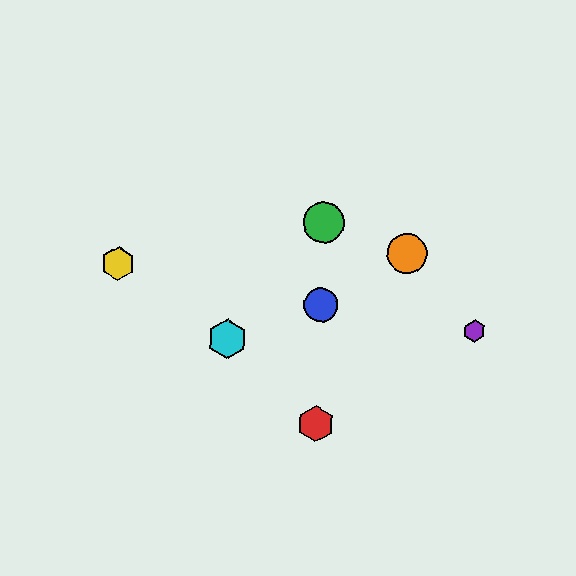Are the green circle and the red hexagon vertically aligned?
Yes, both are at x≈324.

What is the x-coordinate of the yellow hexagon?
The yellow hexagon is at x≈118.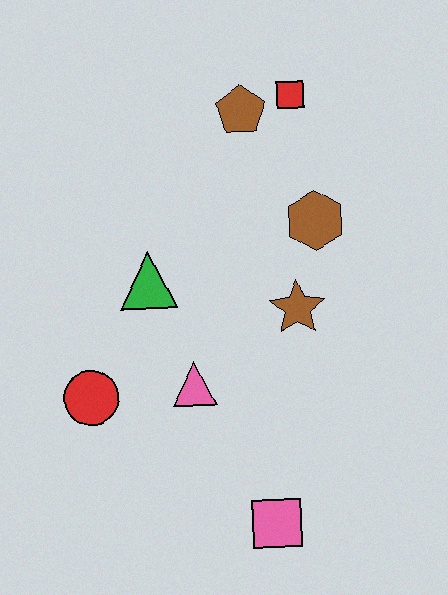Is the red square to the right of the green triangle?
Yes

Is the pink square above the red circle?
No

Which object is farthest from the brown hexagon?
The pink square is farthest from the brown hexagon.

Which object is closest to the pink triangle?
The red circle is closest to the pink triangle.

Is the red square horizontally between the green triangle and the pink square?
No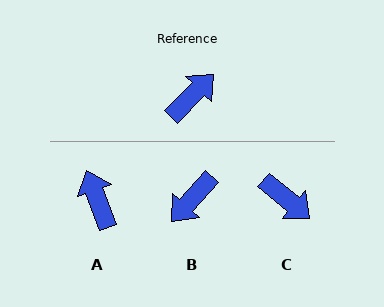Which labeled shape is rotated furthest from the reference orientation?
B, about 177 degrees away.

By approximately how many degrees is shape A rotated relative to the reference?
Approximately 66 degrees counter-clockwise.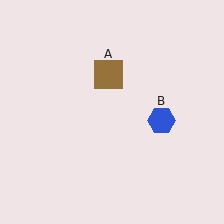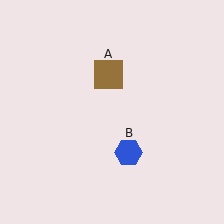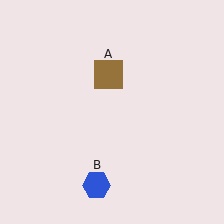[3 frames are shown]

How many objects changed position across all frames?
1 object changed position: blue hexagon (object B).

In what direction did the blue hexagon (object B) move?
The blue hexagon (object B) moved down and to the left.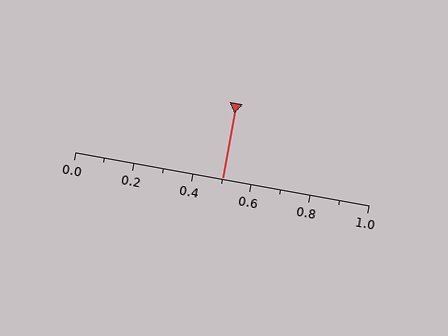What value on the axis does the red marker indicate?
The marker indicates approximately 0.5.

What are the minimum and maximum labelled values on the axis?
The axis runs from 0.0 to 1.0.